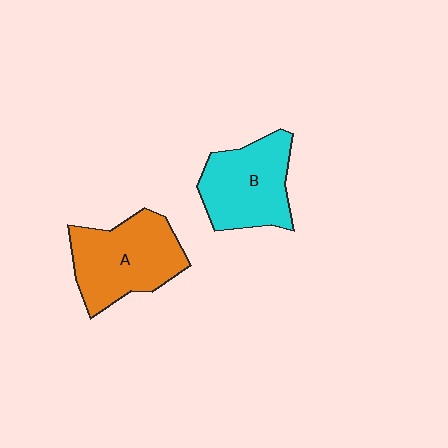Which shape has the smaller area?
Shape B (cyan).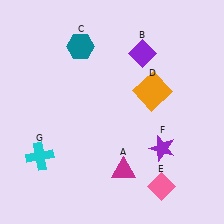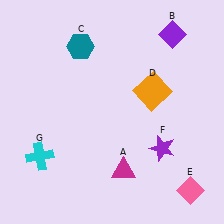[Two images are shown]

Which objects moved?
The objects that moved are: the purple diamond (B), the pink diamond (E).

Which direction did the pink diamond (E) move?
The pink diamond (E) moved right.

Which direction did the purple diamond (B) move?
The purple diamond (B) moved right.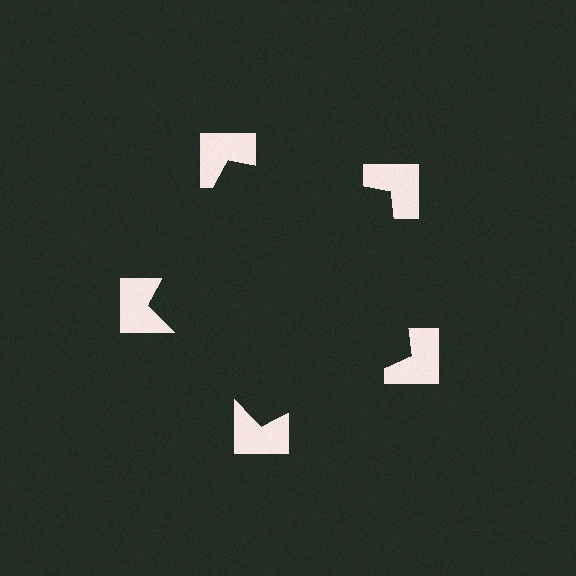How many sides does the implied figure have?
5 sides.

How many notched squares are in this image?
There are 5 — one at each vertex of the illusory pentagon.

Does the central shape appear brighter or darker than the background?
It typically appears slightly darker than the background, even though no actual brightness change is drawn.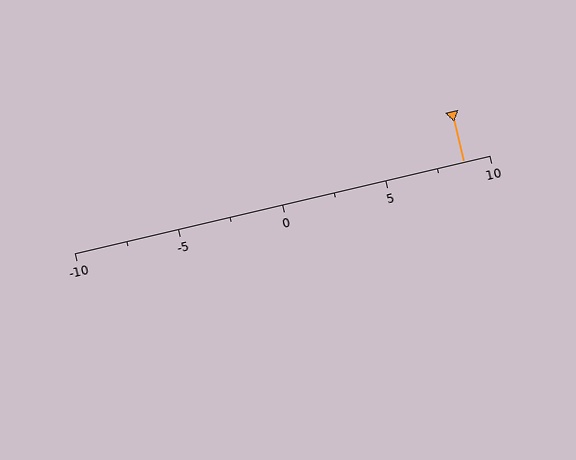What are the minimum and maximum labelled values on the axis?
The axis runs from -10 to 10.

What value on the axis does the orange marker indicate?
The marker indicates approximately 8.8.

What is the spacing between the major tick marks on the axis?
The major ticks are spaced 5 apart.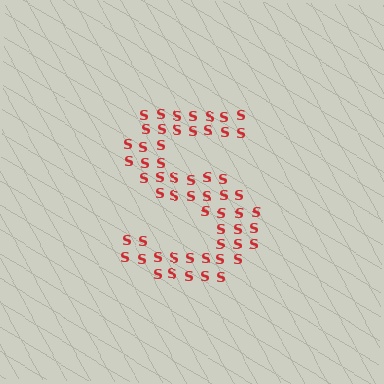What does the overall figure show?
The overall figure shows the letter S.